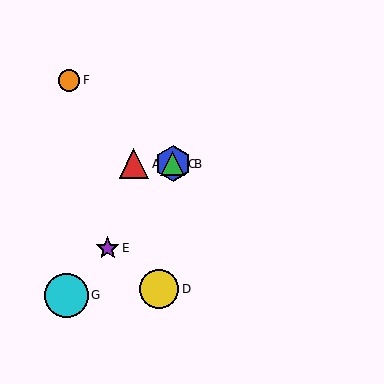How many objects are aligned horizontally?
3 objects (A, B, C) are aligned horizontally.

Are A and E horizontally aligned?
No, A is at y≈164 and E is at y≈248.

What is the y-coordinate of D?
Object D is at y≈289.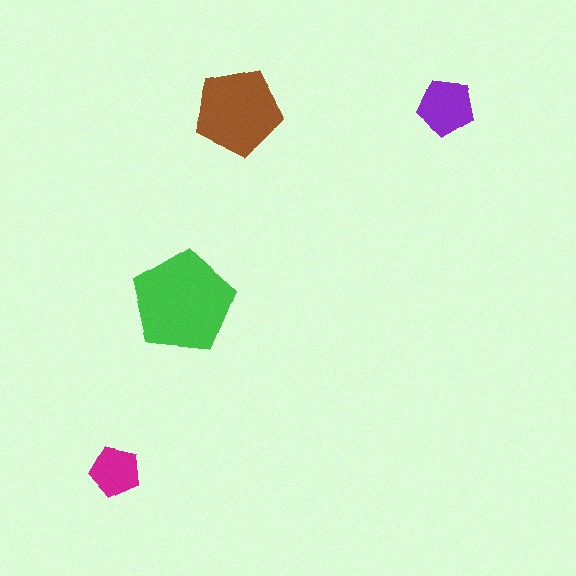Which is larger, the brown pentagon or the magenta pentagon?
The brown one.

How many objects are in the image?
There are 4 objects in the image.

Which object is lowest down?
The magenta pentagon is bottommost.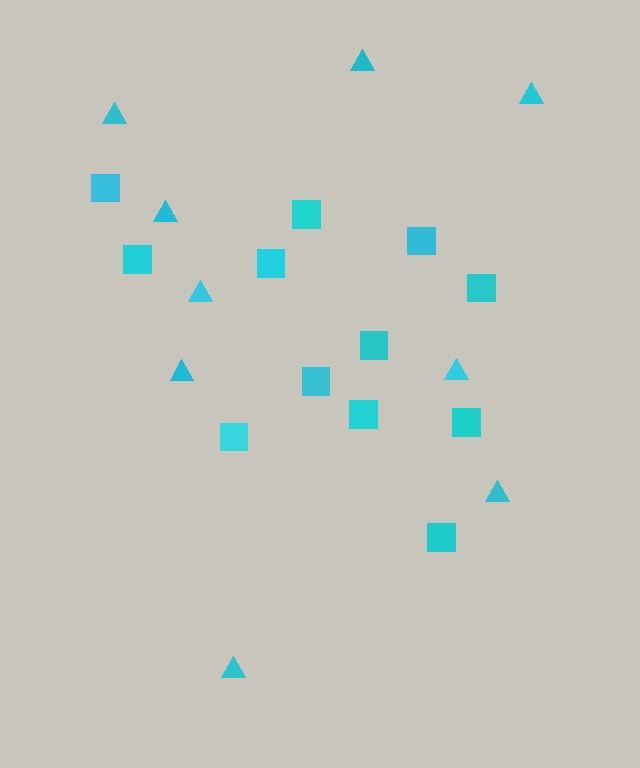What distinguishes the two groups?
There are 2 groups: one group of squares (12) and one group of triangles (9).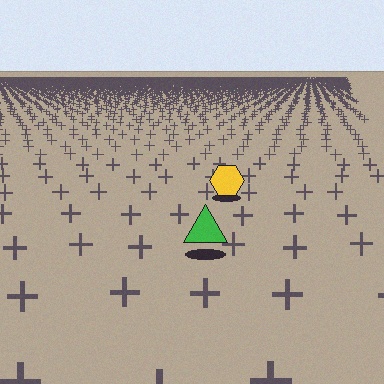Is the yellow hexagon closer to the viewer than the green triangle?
No. The green triangle is closer — you can tell from the texture gradient: the ground texture is coarser near it.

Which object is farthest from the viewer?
The yellow hexagon is farthest from the viewer. It appears smaller and the ground texture around it is denser.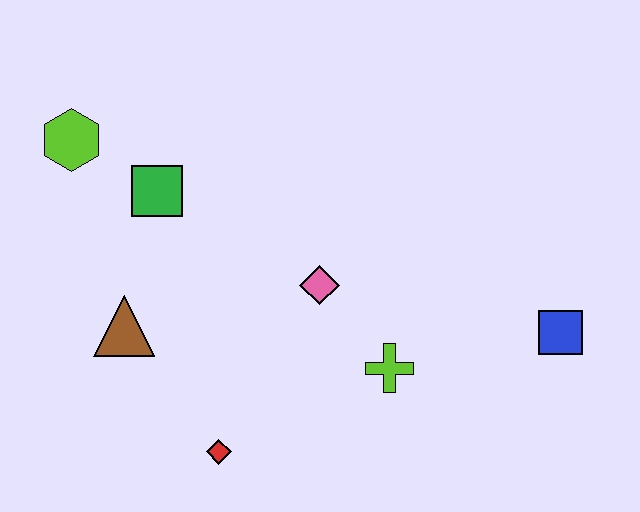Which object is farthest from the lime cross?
The lime hexagon is farthest from the lime cross.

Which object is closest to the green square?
The lime hexagon is closest to the green square.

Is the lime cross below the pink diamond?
Yes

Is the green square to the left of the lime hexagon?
No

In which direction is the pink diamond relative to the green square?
The pink diamond is to the right of the green square.